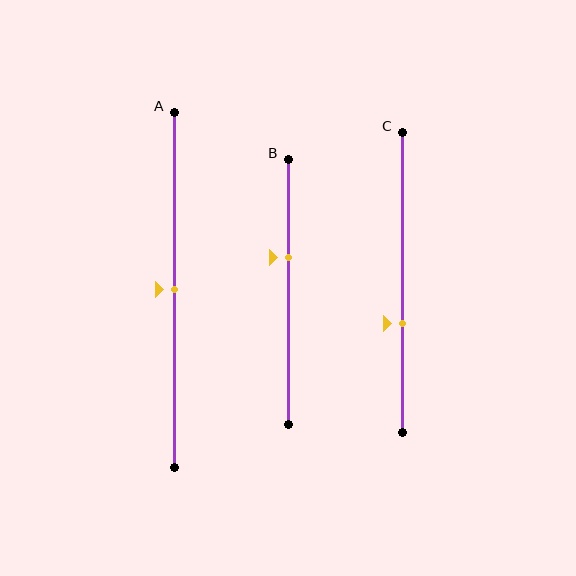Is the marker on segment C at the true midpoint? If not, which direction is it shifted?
No, the marker on segment C is shifted downward by about 14% of the segment length.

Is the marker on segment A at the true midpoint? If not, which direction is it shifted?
Yes, the marker on segment A is at the true midpoint.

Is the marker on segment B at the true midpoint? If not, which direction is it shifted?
No, the marker on segment B is shifted upward by about 13% of the segment length.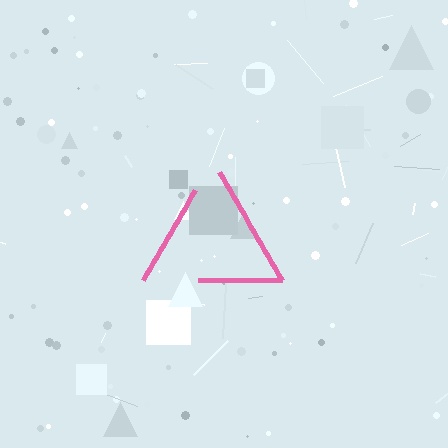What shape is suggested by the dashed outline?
The dashed outline suggests a triangle.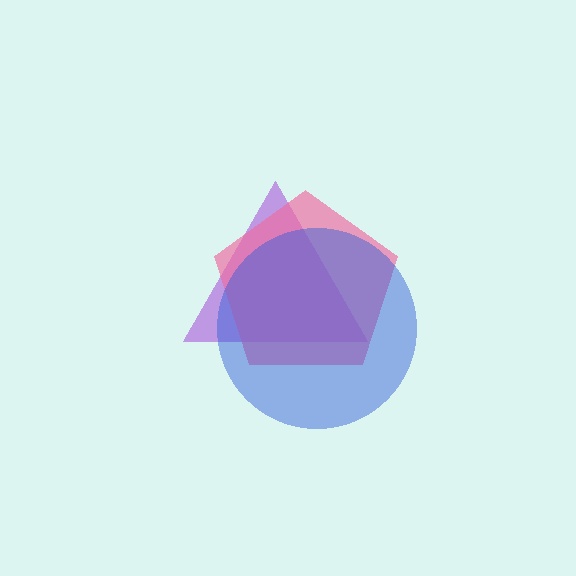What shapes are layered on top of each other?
The layered shapes are: a purple triangle, a pink pentagon, a blue circle.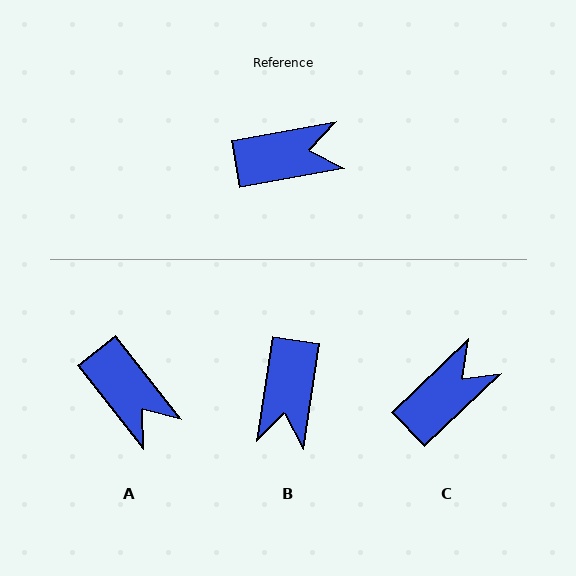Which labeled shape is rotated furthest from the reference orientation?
B, about 109 degrees away.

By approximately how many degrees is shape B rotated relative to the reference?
Approximately 109 degrees clockwise.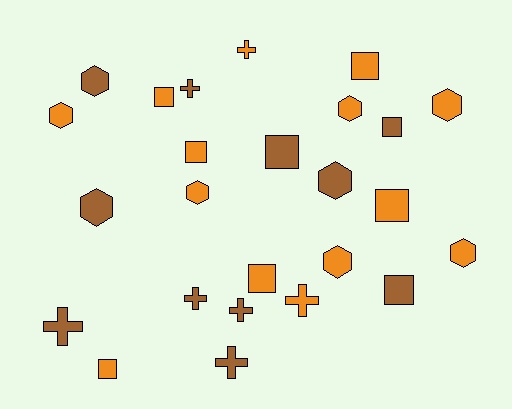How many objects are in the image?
There are 25 objects.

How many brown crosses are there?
There are 5 brown crosses.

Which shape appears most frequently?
Square, with 9 objects.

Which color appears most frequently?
Orange, with 14 objects.